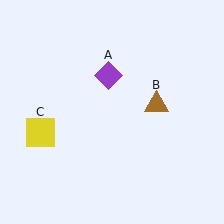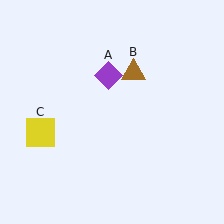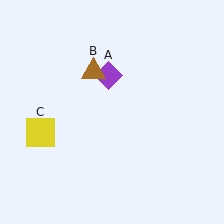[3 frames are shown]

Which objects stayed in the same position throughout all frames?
Purple diamond (object A) and yellow square (object C) remained stationary.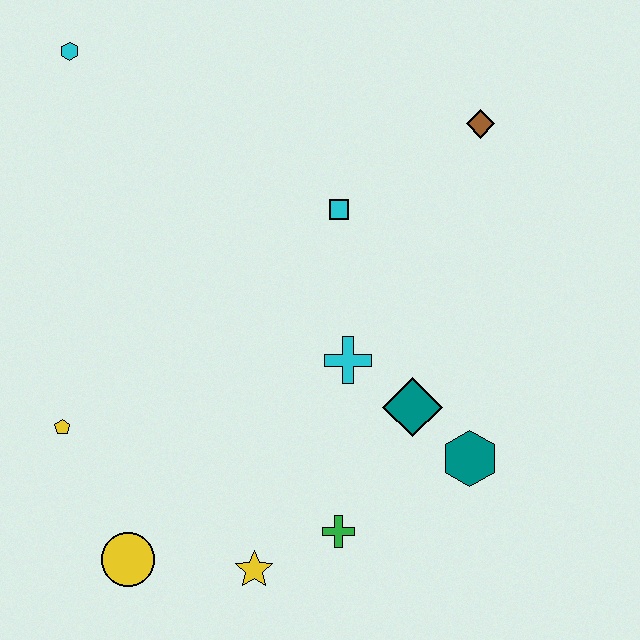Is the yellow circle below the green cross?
Yes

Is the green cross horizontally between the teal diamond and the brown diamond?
No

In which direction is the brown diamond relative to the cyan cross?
The brown diamond is above the cyan cross.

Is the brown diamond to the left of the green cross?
No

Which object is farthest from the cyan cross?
The cyan hexagon is farthest from the cyan cross.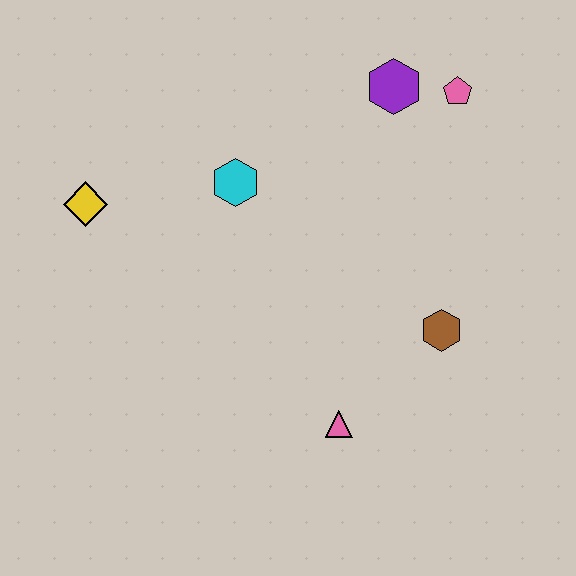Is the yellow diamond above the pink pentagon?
No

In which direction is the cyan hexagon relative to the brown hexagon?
The cyan hexagon is to the left of the brown hexagon.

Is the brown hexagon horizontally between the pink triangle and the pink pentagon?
Yes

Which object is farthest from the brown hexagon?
The yellow diamond is farthest from the brown hexagon.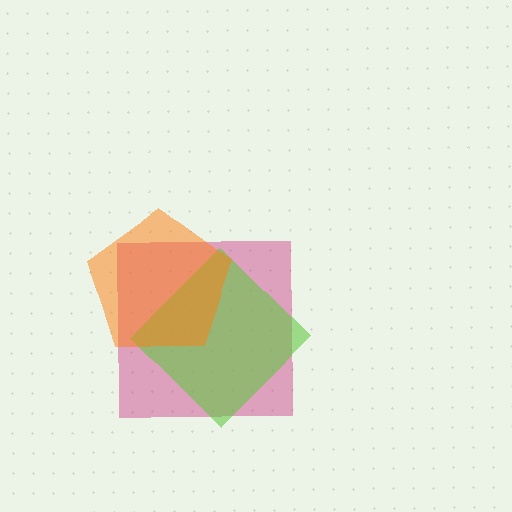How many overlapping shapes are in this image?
There are 3 overlapping shapes in the image.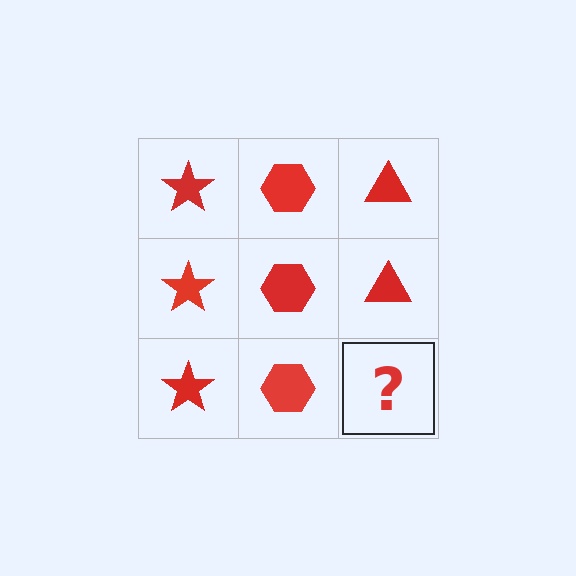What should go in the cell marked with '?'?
The missing cell should contain a red triangle.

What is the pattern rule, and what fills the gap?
The rule is that each column has a consistent shape. The gap should be filled with a red triangle.